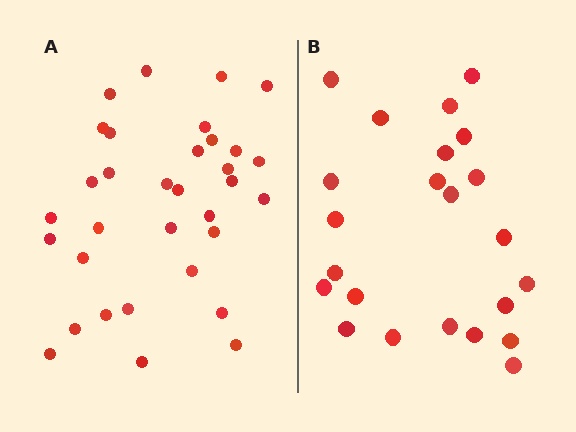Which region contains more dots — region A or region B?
Region A (the left region) has more dots.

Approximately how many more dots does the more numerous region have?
Region A has roughly 10 or so more dots than region B.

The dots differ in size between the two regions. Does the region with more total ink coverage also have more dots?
No. Region B has more total ink coverage because its dots are larger, but region A actually contains more individual dots. Total area can be misleading — the number of items is what matters here.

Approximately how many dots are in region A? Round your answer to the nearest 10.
About 30 dots. (The exact count is 33, which rounds to 30.)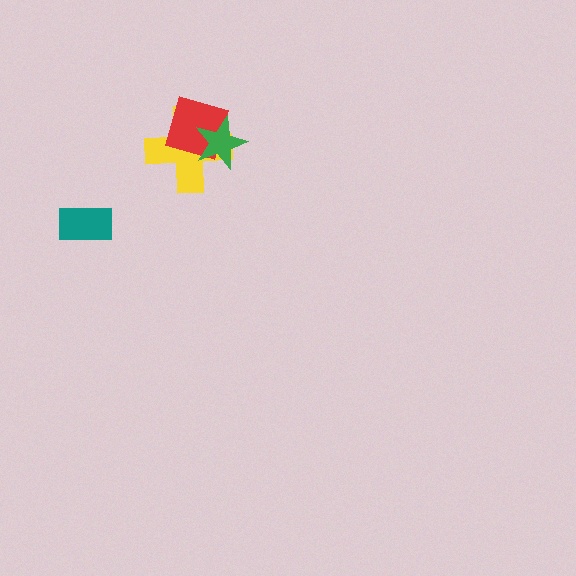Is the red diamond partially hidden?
Yes, it is partially covered by another shape.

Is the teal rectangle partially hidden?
No, no other shape covers it.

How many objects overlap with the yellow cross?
2 objects overlap with the yellow cross.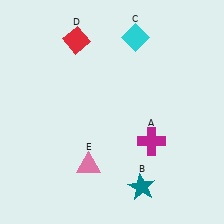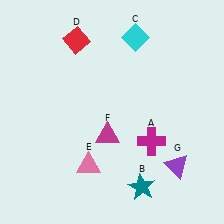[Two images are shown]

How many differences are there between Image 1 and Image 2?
There are 2 differences between the two images.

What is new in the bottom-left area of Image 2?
A magenta triangle (F) was added in the bottom-left area of Image 2.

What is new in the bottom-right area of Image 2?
A purple triangle (G) was added in the bottom-right area of Image 2.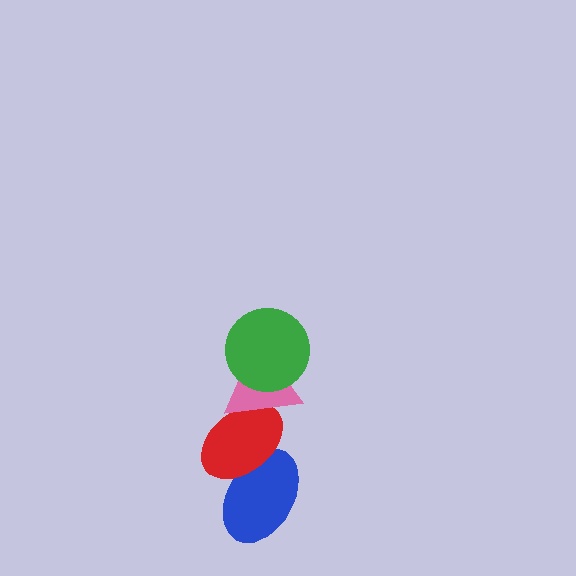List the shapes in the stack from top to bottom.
From top to bottom: the green circle, the pink triangle, the red ellipse, the blue ellipse.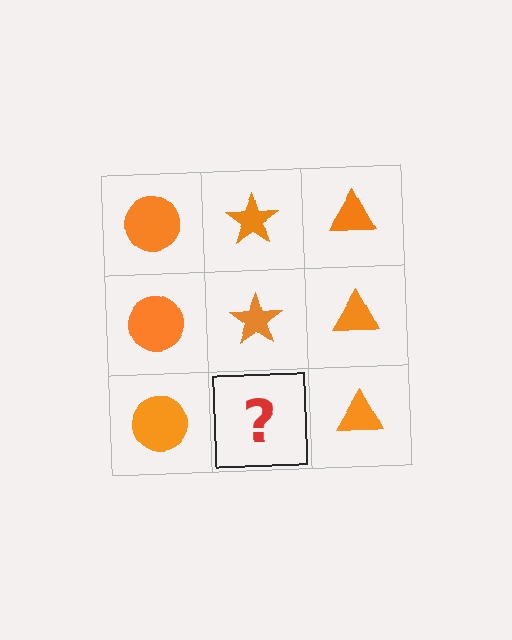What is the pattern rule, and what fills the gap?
The rule is that each column has a consistent shape. The gap should be filled with an orange star.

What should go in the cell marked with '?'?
The missing cell should contain an orange star.